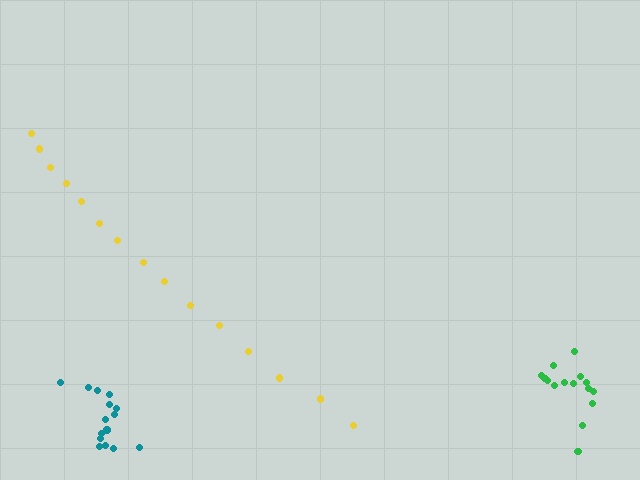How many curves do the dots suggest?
There are 3 distinct paths.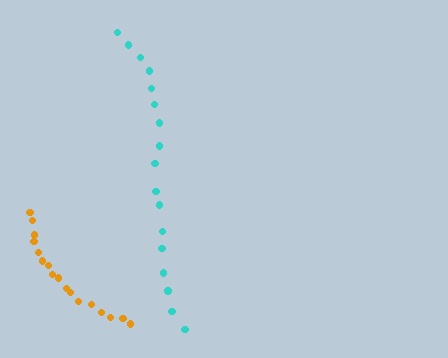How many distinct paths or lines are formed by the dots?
There are 2 distinct paths.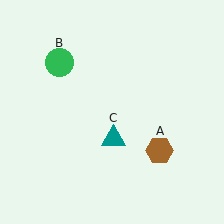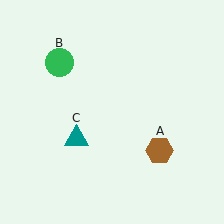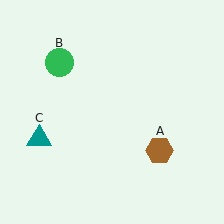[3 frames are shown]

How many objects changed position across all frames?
1 object changed position: teal triangle (object C).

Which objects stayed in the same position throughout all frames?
Brown hexagon (object A) and green circle (object B) remained stationary.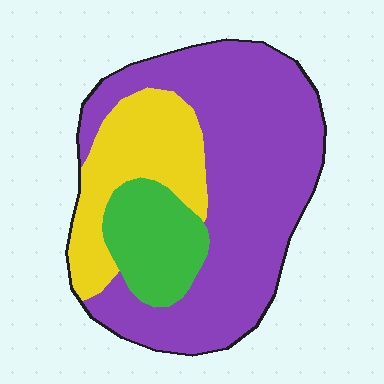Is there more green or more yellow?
Yellow.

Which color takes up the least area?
Green, at roughly 15%.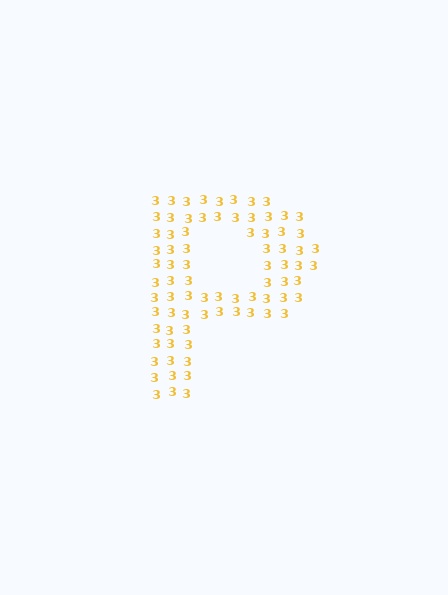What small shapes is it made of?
It is made of small digit 3's.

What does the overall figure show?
The overall figure shows the letter P.